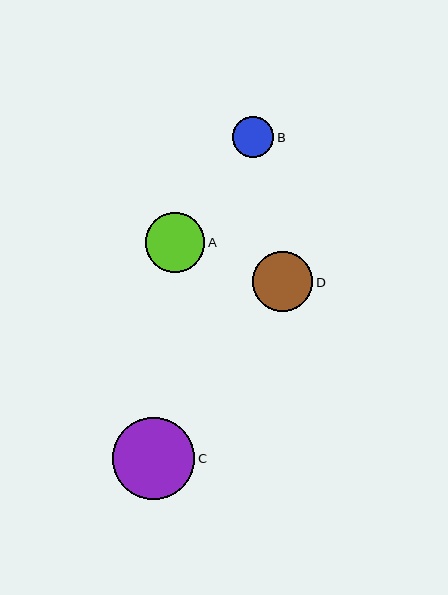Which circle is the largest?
Circle C is the largest with a size of approximately 82 pixels.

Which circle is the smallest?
Circle B is the smallest with a size of approximately 41 pixels.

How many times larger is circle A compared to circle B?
Circle A is approximately 1.4 times the size of circle B.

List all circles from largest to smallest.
From largest to smallest: C, D, A, B.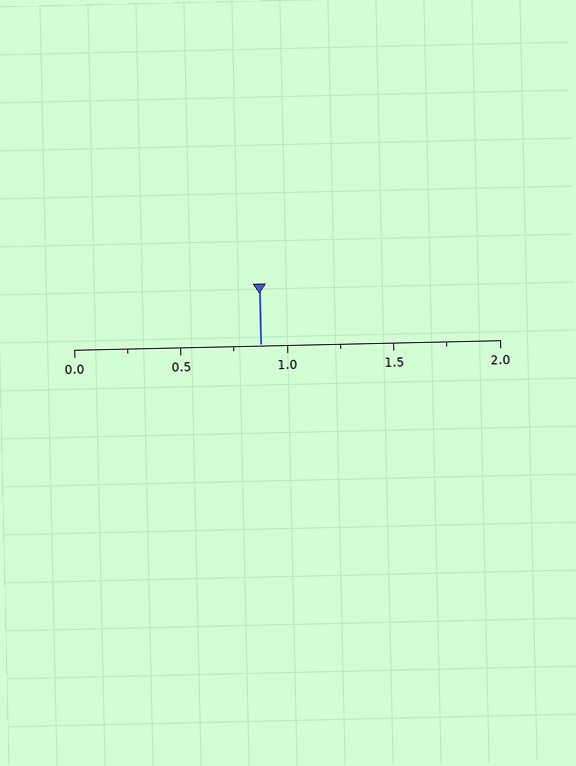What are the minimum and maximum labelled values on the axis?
The axis runs from 0.0 to 2.0.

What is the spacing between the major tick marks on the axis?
The major ticks are spaced 0.5 apart.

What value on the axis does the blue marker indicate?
The marker indicates approximately 0.88.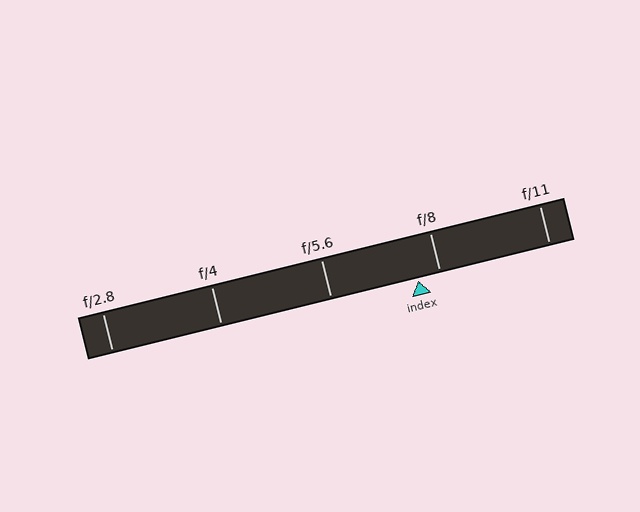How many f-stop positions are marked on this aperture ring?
There are 5 f-stop positions marked.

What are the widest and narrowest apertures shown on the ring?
The widest aperture shown is f/2.8 and the narrowest is f/11.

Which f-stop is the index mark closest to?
The index mark is closest to f/8.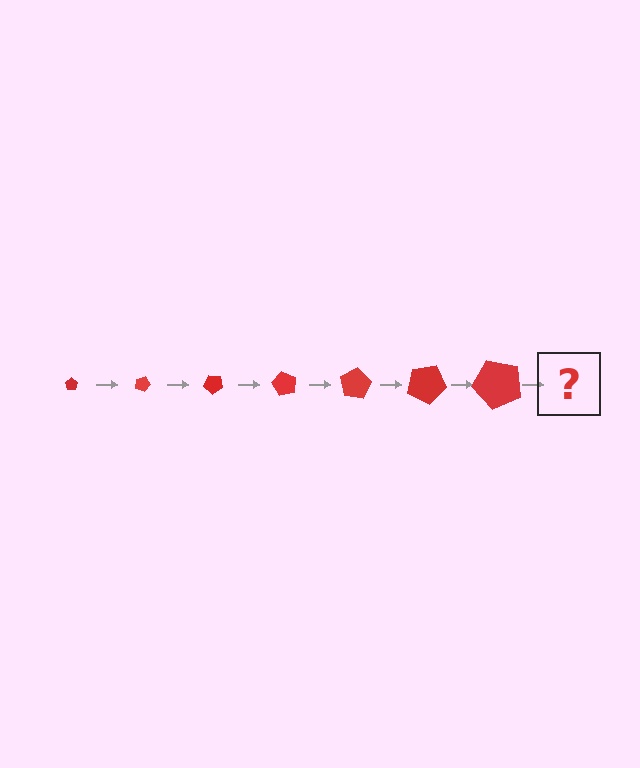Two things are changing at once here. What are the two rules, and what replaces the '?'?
The two rules are that the pentagon grows larger each step and it rotates 20 degrees each step. The '?' should be a pentagon, larger than the previous one and rotated 140 degrees from the start.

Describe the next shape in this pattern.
It should be a pentagon, larger than the previous one and rotated 140 degrees from the start.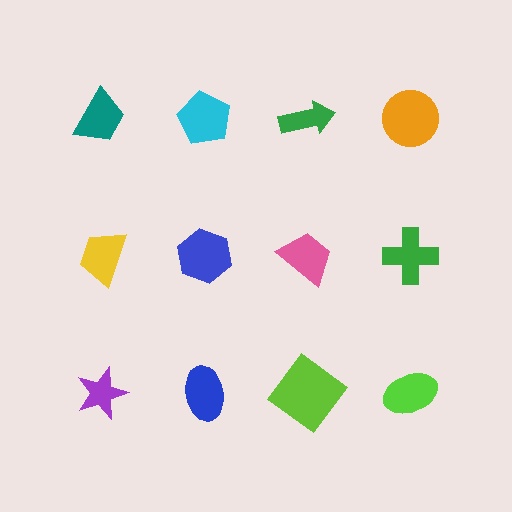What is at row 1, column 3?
A green arrow.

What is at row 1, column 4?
An orange circle.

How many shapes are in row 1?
4 shapes.